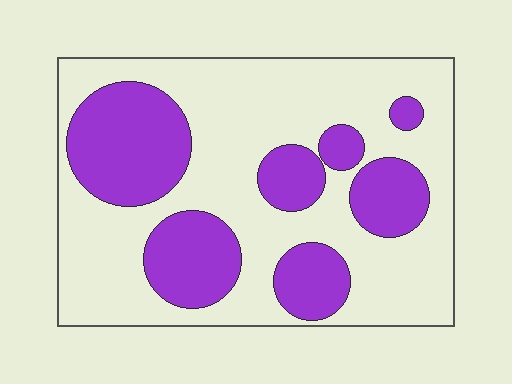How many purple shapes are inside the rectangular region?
7.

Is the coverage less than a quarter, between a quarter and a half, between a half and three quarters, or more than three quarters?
Between a quarter and a half.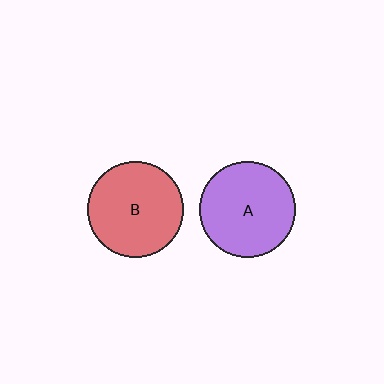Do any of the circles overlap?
No, none of the circles overlap.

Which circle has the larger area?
Circle B (red).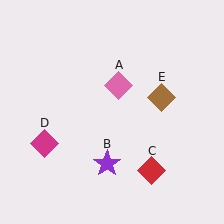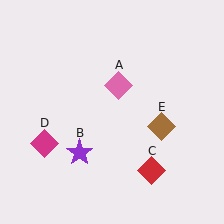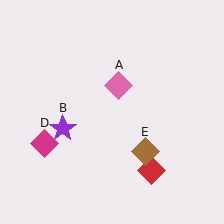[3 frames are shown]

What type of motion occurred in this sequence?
The purple star (object B), brown diamond (object E) rotated clockwise around the center of the scene.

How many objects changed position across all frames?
2 objects changed position: purple star (object B), brown diamond (object E).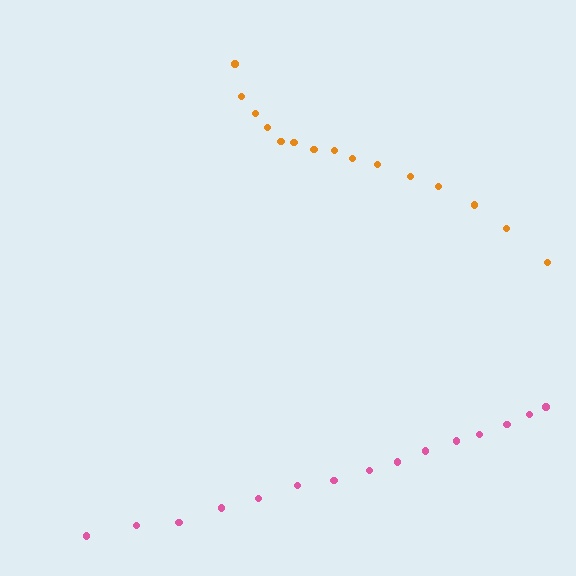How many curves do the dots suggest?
There are 2 distinct paths.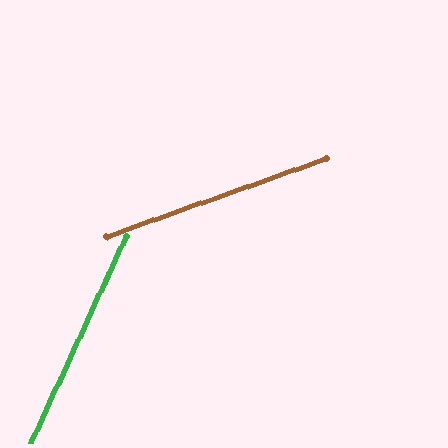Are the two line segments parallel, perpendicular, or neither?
Neither parallel nor perpendicular — they differ by about 46°.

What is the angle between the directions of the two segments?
Approximately 46 degrees.